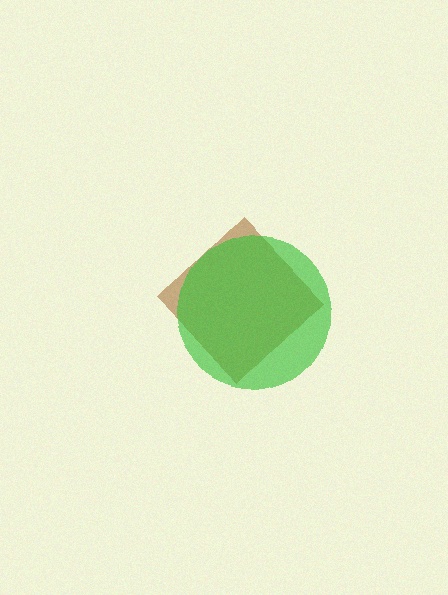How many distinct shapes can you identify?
There are 2 distinct shapes: a brown diamond, a green circle.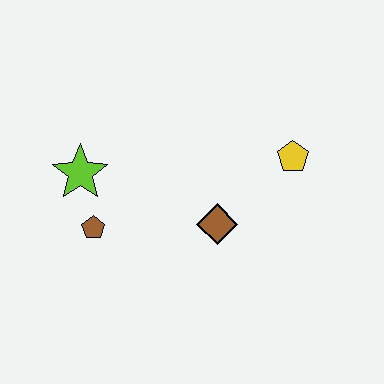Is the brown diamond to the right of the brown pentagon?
Yes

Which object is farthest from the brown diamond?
The lime star is farthest from the brown diamond.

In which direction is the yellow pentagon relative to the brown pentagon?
The yellow pentagon is to the right of the brown pentagon.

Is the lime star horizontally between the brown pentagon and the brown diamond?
No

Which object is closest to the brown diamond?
The yellow pentagon is closest to the brown diamond.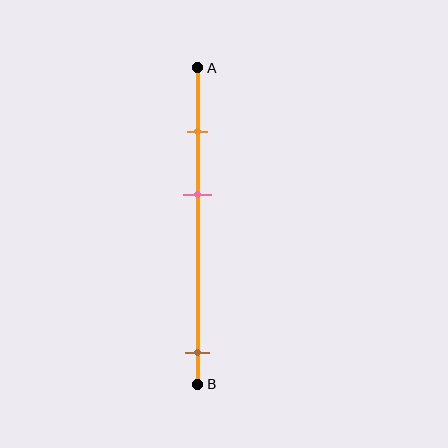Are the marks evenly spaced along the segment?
No, the marks are not evenly spaced.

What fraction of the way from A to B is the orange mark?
The orange mark is approximately 20% (0.2) of the way from A to B.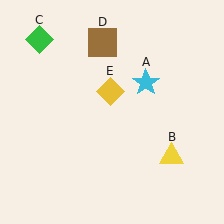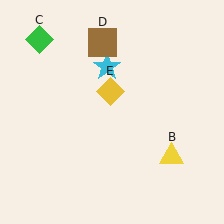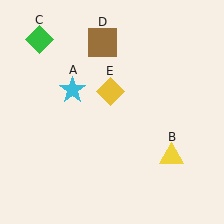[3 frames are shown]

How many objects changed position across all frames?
1 object changed position: cyan star (object A).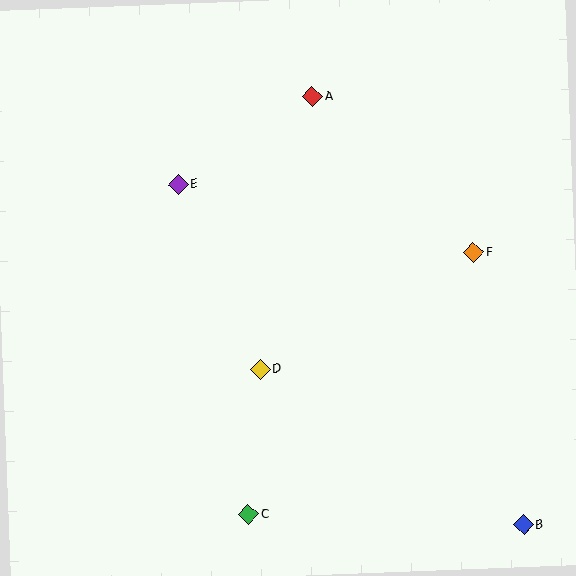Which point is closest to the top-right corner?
Point F is closest to the top-right corner.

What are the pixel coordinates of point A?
Point A is at (312, 97).